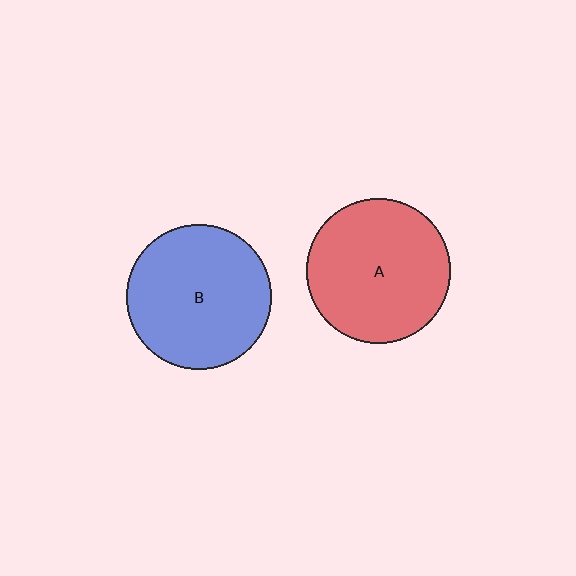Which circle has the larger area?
Circle B (blue).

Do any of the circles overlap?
No, none of the circles overlap.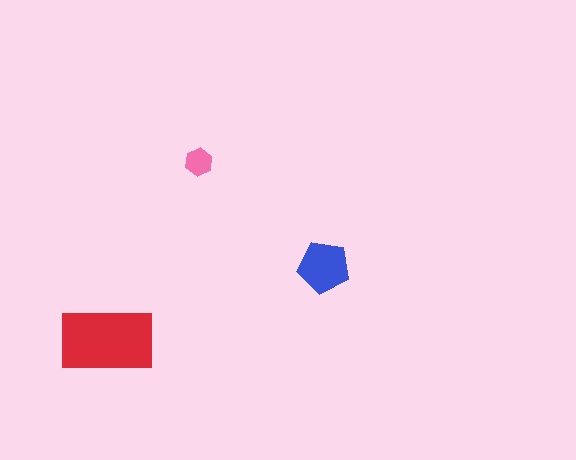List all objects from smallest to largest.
The pink hexagon, the blue pentagon, the red rectangle.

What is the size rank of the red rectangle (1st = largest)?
1st.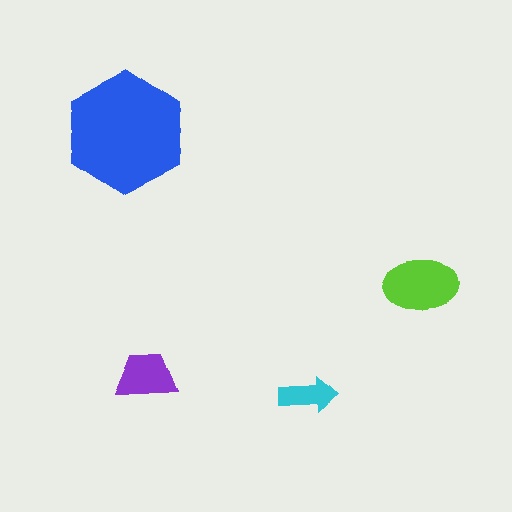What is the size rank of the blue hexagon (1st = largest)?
1st.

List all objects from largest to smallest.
The blue hexagon, the lime ellipse, the purple trapezoid, the cyan arrow.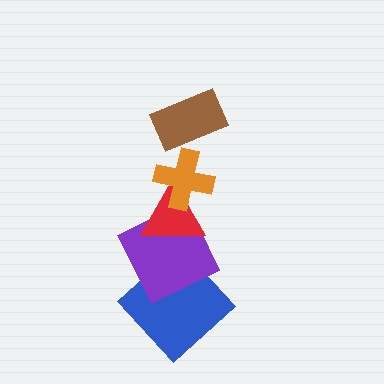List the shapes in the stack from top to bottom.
From top to bottom: the brown rectangle, the orange cross, the red triangle, the purple square, the blue diamond.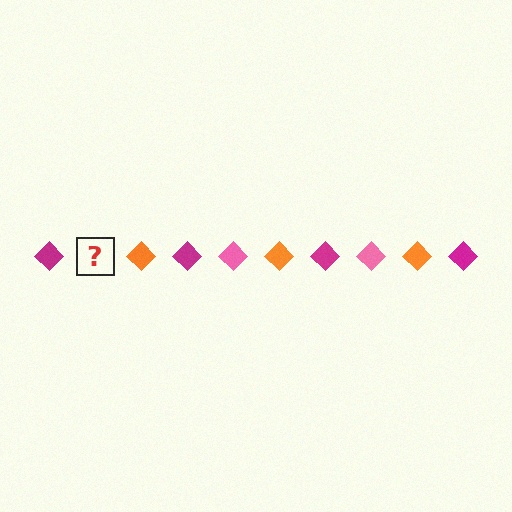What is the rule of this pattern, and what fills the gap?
The rule is that the pattern cycles through magenta, pink, orange diamonds. The gap should be filled with a pink diamond.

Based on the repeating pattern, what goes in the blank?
The blank should be a pink diamond.